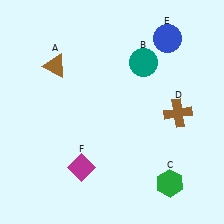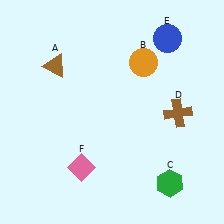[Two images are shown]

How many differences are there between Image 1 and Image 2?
There are 2 differences between the two images.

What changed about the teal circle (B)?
In Image 1, B is teal. In Image 2, it changed to orange.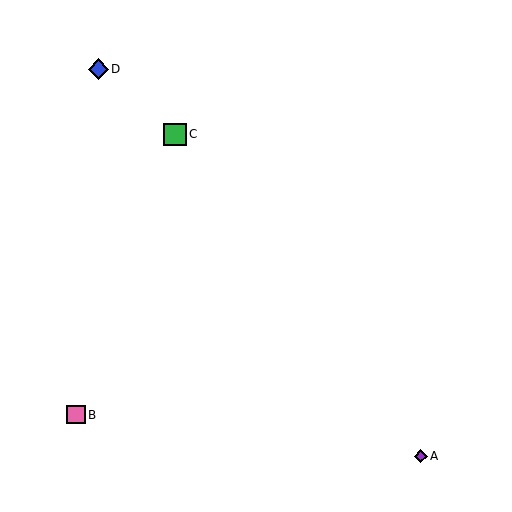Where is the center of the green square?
The center of the green square is at (175, 134).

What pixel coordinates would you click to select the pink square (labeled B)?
Click at (76, 415) to select the pink square B.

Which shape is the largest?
The green square (labeled C) is the largest.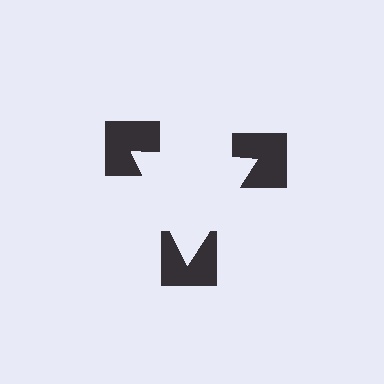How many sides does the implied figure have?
3 sides.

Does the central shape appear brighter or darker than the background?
It typically appears slightly brighter than the background, even though no actual brightness change is drawn.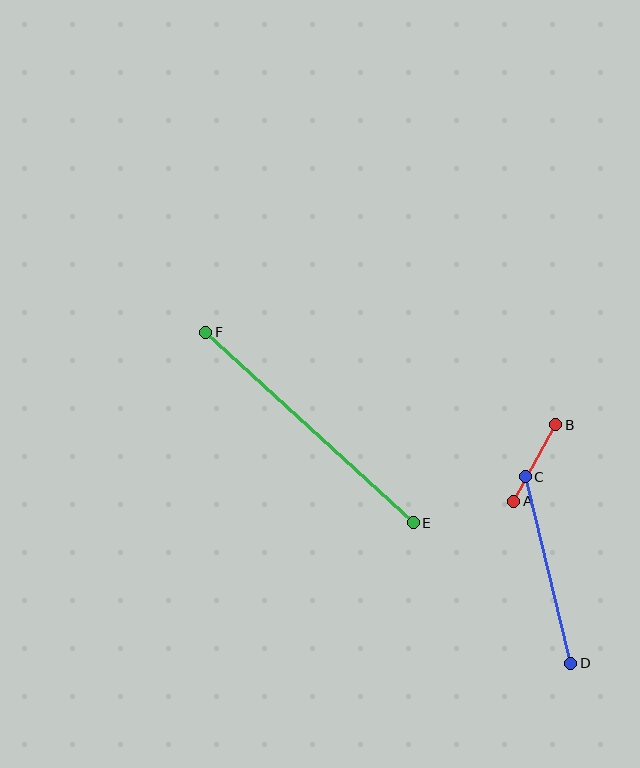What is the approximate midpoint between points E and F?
The midpoint is at approximately (309, 428) pixels.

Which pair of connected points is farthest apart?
Points E and F are farthest apart.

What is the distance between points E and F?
The distance is approximately 282 pixels.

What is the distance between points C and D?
The distance is approximately 192 pixels.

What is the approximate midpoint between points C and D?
The midpoint is at approximately (548, 570) pixels.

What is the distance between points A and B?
The distance is approximately 88 pixels.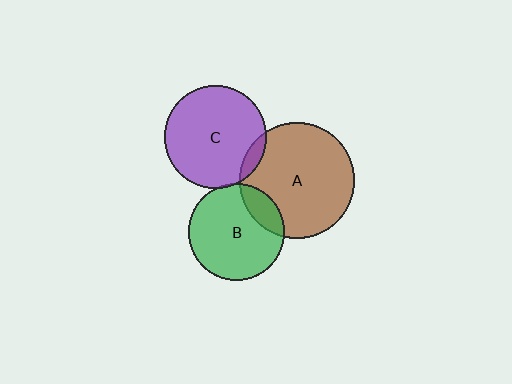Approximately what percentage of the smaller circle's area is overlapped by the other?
Approximately 10%.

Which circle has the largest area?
Circle A (brown).